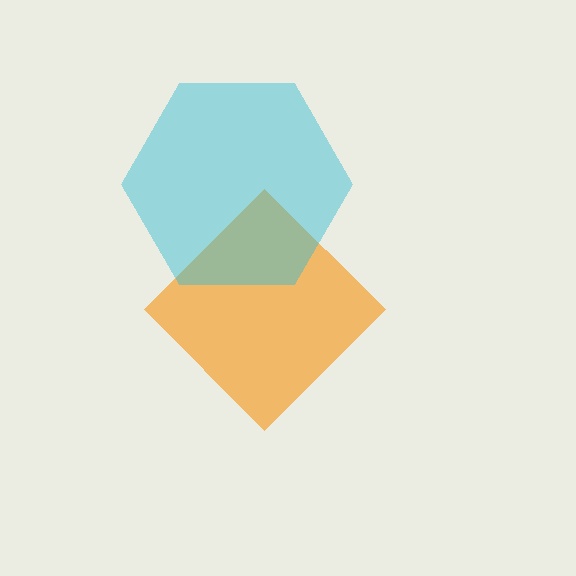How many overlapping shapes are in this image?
There are 2 overlapping shapes in the image.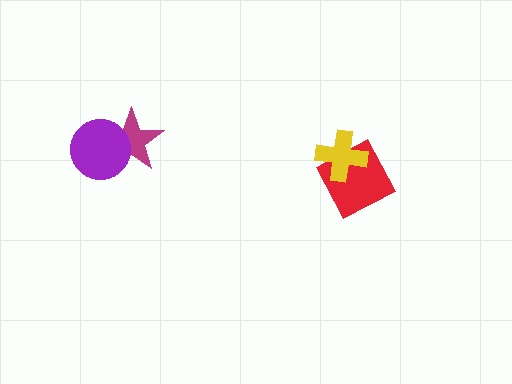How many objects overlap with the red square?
1 object overlaps with the red square.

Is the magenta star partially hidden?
Yes, it is partially covered by another shape.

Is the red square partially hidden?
Yes, it is partially covered by another shape.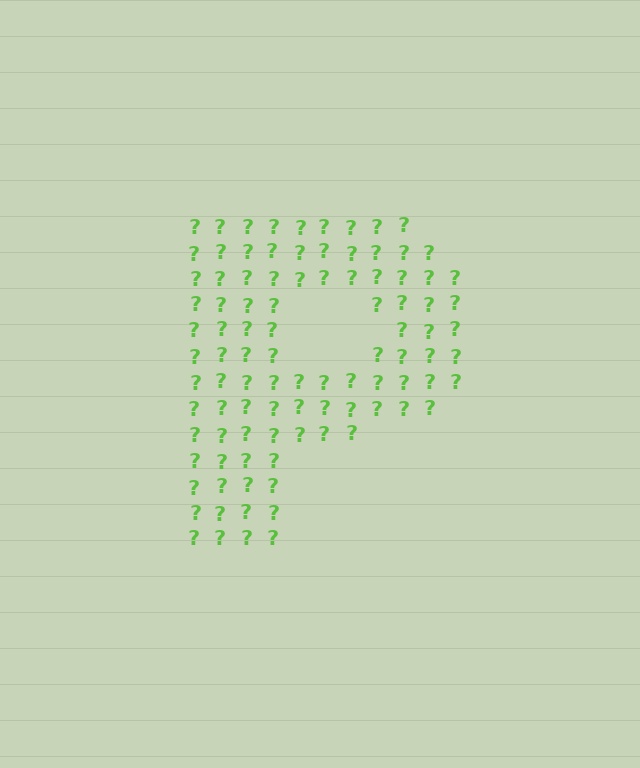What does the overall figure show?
The overall figure shows the letter P.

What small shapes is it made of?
It is made of small question marks.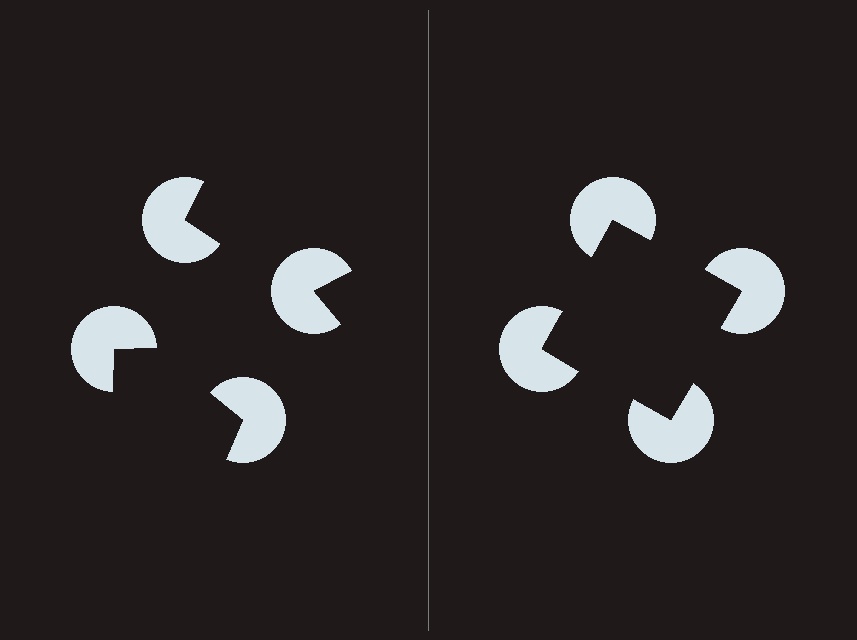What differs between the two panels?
The pac-man discs are positioned identically on both sides; only the wedge orientations differ. On the right they align to a square; on the left they are misaligned.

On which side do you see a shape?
An illusory square appears on the right side. On the left side the wedge cuts are rotated, so no coherent shape forms.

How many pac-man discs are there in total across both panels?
8 — 4 on each side.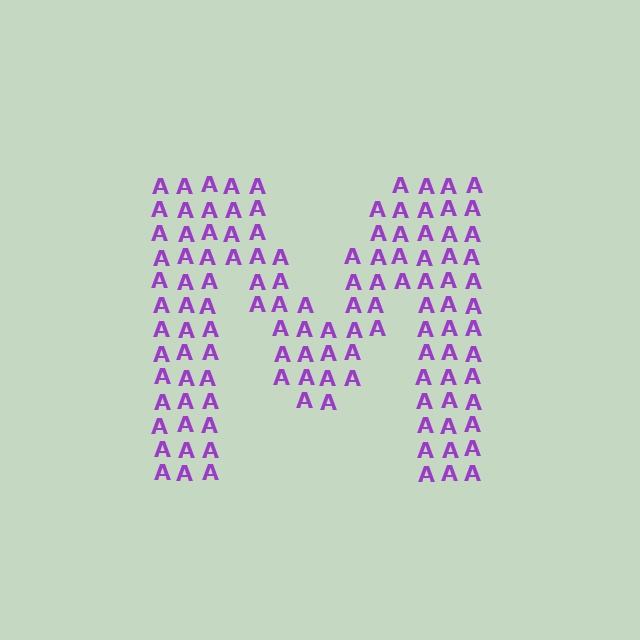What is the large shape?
The large shape is the letter M.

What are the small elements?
The small elements are letter A's.